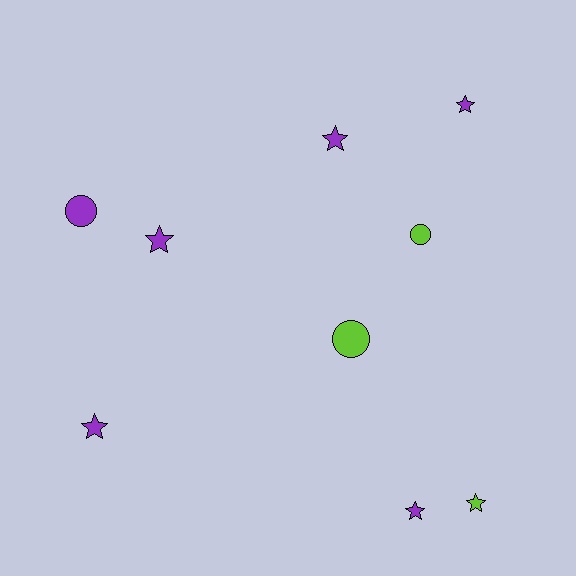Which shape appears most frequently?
Star, with 6 objects.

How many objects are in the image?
There are 9 objects.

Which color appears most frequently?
Purple, with 6 objects.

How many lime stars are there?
There is 1 lime star.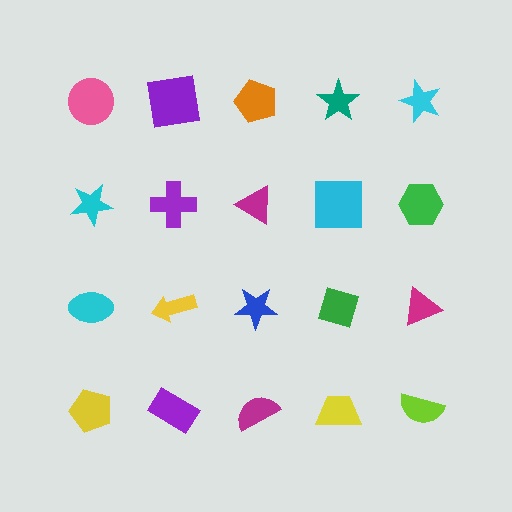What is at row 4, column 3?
A magenta semicircle.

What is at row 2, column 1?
A cyan star.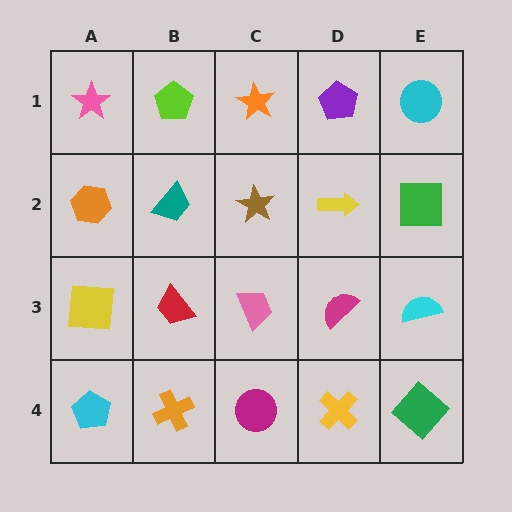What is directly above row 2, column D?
A purple pentagon.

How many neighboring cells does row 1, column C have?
3.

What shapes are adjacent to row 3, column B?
A teal trapezoid (row 2, column B), an orange cross (row 4, column B), a yellow square (row 3, column A), a pink trapezoid (row 3, column C).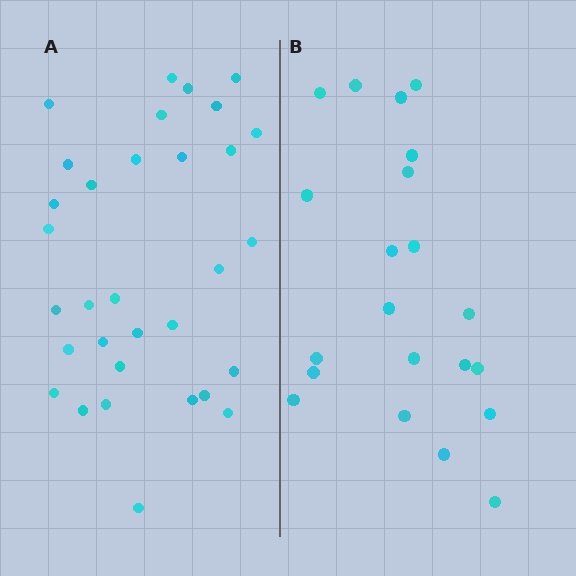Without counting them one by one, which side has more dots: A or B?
Region A (the left region) has more dots.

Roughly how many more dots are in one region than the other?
Region A has roughly 12 or so more dots than region B.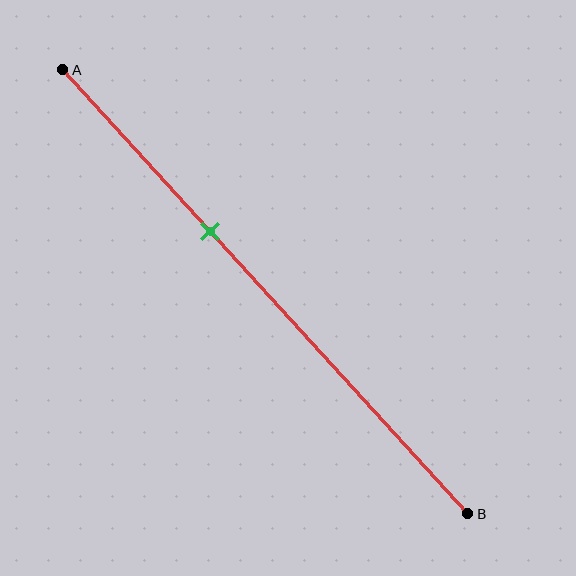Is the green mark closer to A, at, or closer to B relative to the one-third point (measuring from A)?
The green mark is closer to point B than the one-third point of segment AB.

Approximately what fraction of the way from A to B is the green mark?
The green mark is approximately 35% of the way from A to B.